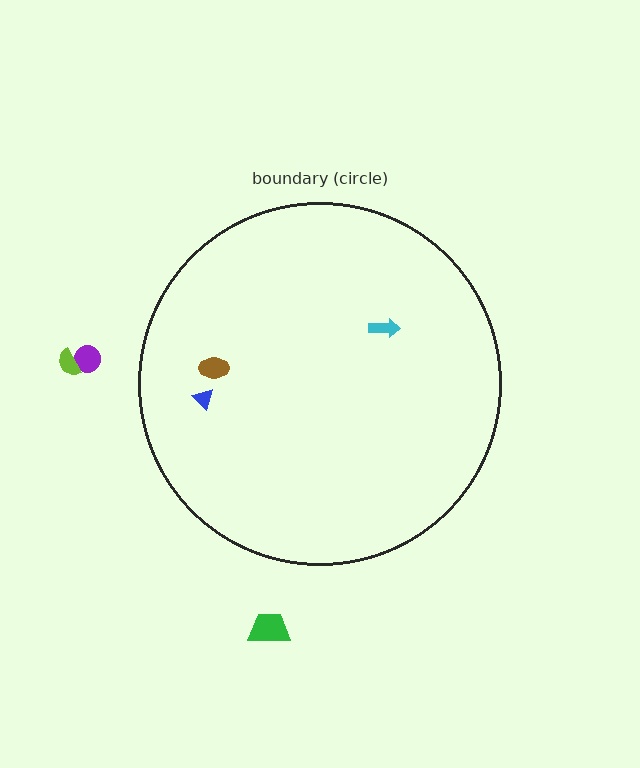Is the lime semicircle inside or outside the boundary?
Outside.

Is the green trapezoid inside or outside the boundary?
Outside.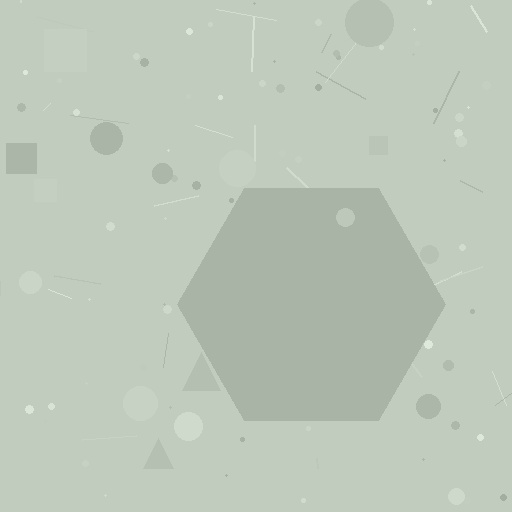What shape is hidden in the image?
A hexagon is hidden in the image.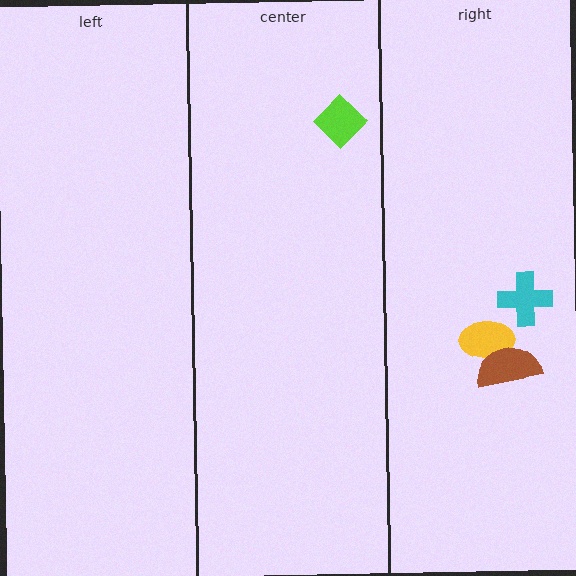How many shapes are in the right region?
3.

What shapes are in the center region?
The lime diamond.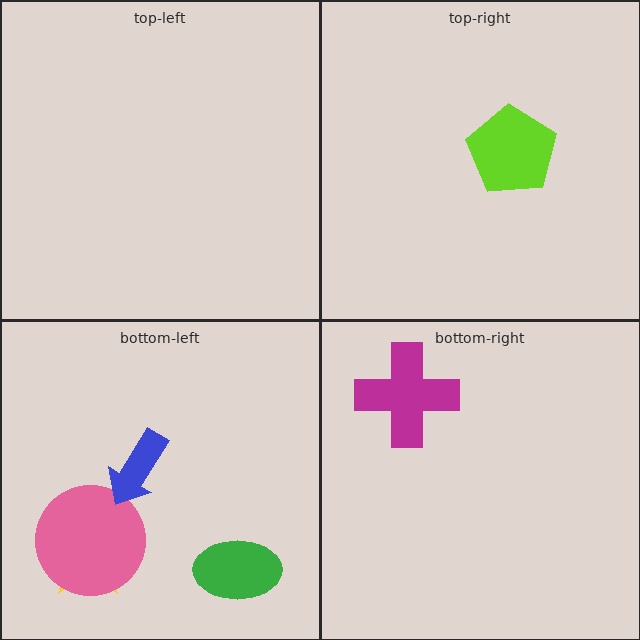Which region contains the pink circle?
The bottom-left region.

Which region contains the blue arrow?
The bottom-left region.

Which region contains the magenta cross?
The bottom-right region.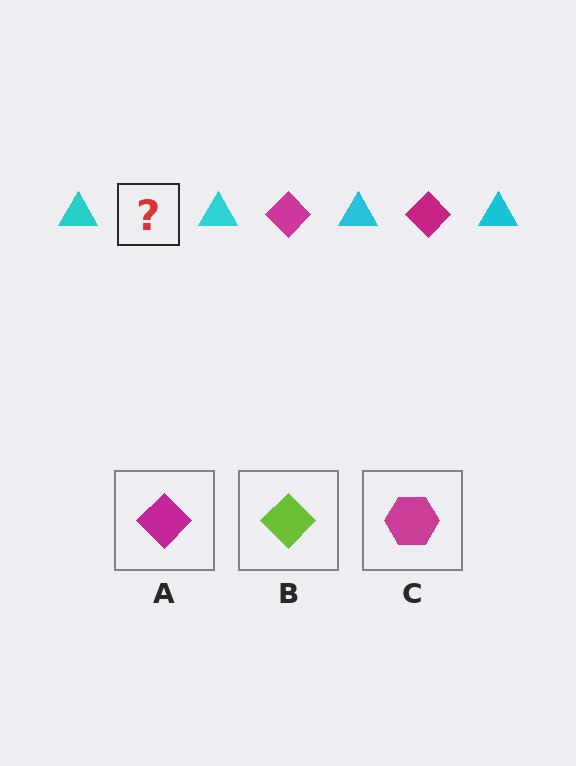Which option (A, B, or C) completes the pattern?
A.